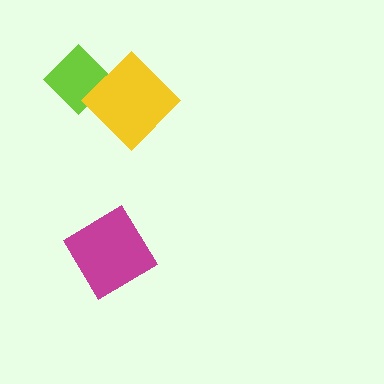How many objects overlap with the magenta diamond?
0 objects overlap with the magenta diamond.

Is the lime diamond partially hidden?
Yes, it is partially covered by another shape.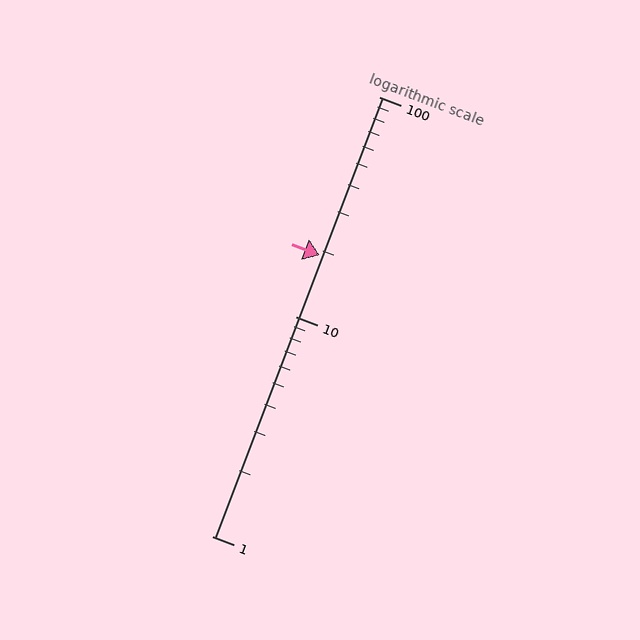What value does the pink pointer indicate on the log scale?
The pointer indicates approximately 19.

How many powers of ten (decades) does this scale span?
The scale spans 2 decades, from 1 to 100.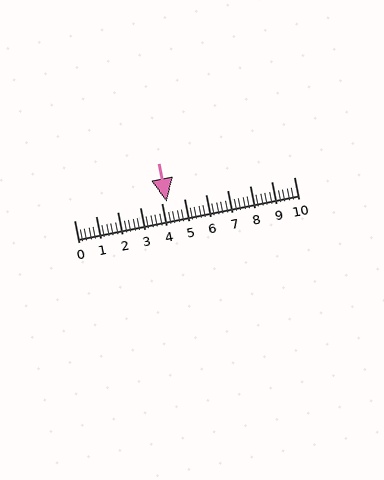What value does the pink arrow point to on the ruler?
The pink arrow points to approximately 4.2.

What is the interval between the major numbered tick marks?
The major tick marks are spaced 1 units apart.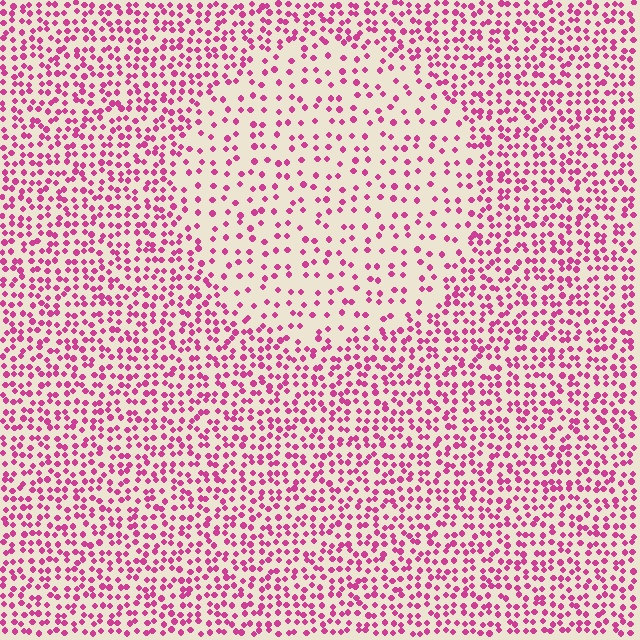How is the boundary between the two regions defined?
The boundary is defined by a change in element density (approximately 2.1x ratio). All elements are the same color, size, and shape.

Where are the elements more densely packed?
The elements are more densely packed outside the circle boundary.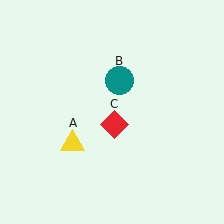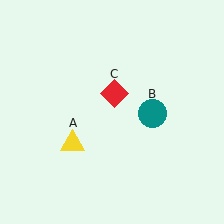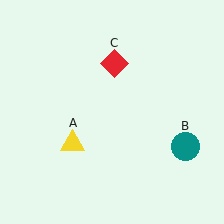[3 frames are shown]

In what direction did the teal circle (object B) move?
The teal circle (object B) moved down and to the right.